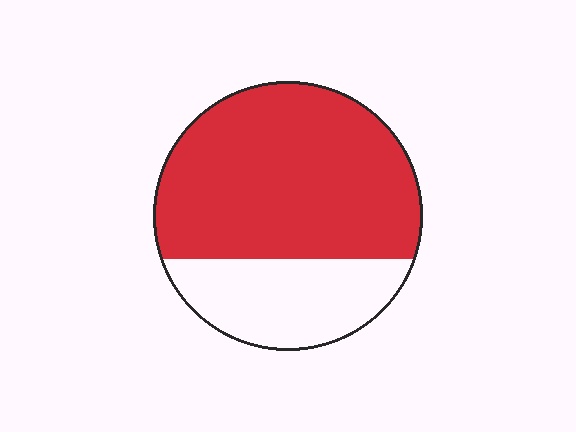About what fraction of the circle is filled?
About two thirds (2/3).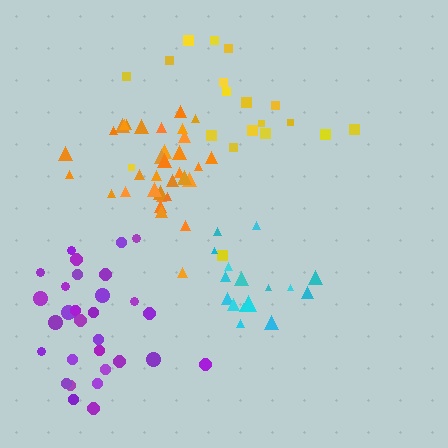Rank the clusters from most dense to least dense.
purple, orange, cyan, yellow.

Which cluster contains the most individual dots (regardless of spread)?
Orange (34).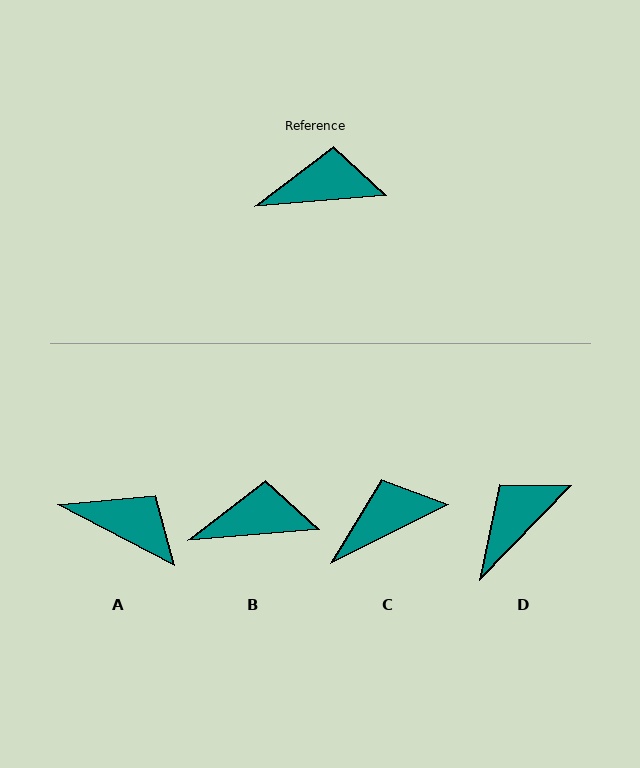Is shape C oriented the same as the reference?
No, it is off by about 22 degrees.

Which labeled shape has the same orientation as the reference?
B.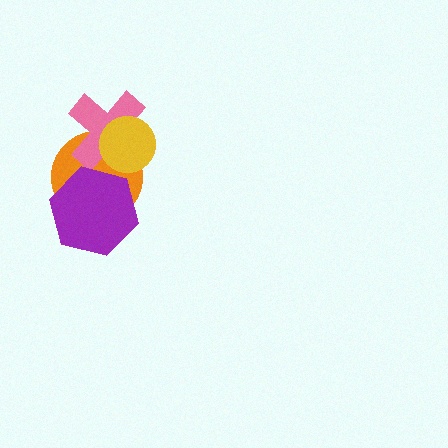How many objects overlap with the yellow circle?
2 objects overlap with the yellow circle.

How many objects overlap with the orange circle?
3 objects overlap with the orange circle.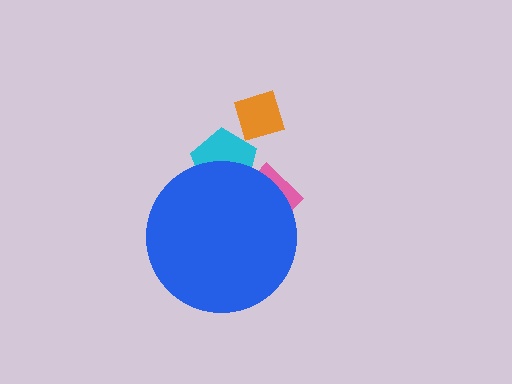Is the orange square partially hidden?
No, the orange square is fully visible.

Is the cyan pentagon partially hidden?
Yes, the cyan pentagon is partially hidden behind the blue circle.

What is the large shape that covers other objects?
A blue circle.